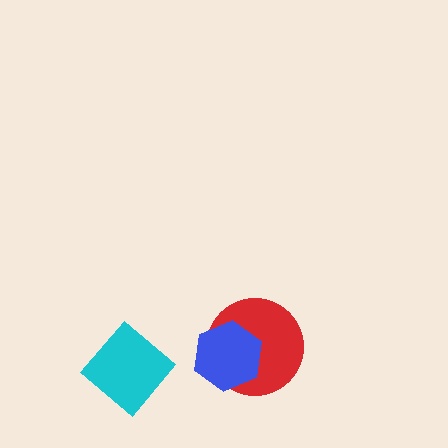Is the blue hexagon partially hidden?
No, no other shape covers it.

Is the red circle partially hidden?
Yes, it is partially covered by another shape.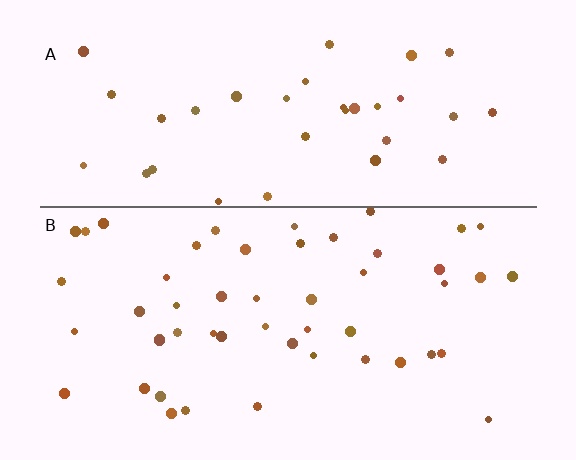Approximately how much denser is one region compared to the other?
Approximately 1.4× — region B over region A.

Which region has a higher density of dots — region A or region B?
B (the bottom).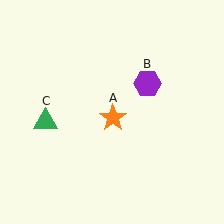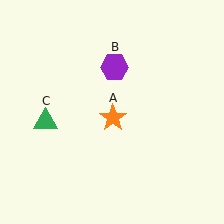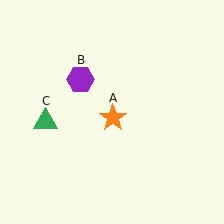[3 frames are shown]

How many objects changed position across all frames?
1 object changed position: purple hexagon (object B).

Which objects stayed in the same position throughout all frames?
Orange star (object A) and green triangle (object C) remained stationary.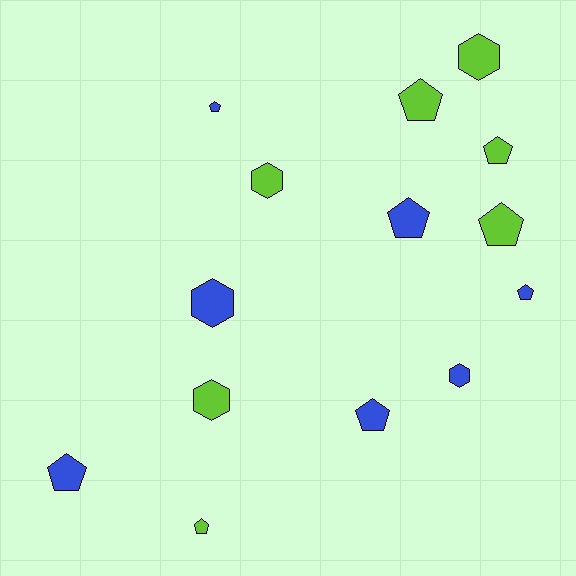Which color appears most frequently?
Lime, with 7 objects.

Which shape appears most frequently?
Pentagon, with 9 objects.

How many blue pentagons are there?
There are 5 blue pentagons.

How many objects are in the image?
There are 14 objects.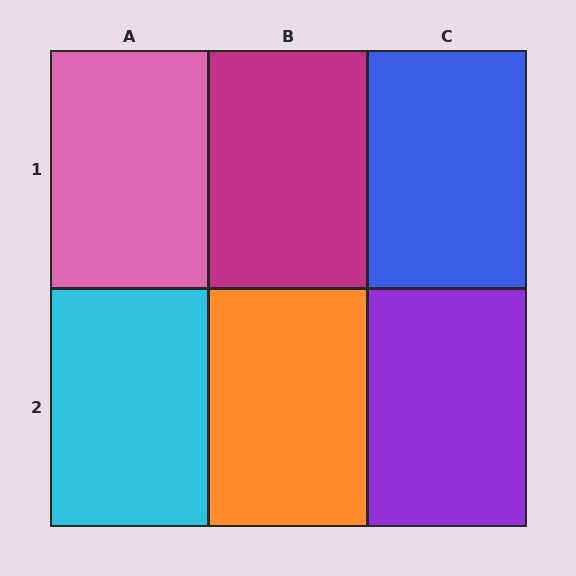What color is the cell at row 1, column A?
Pink.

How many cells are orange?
1 cell is orange.